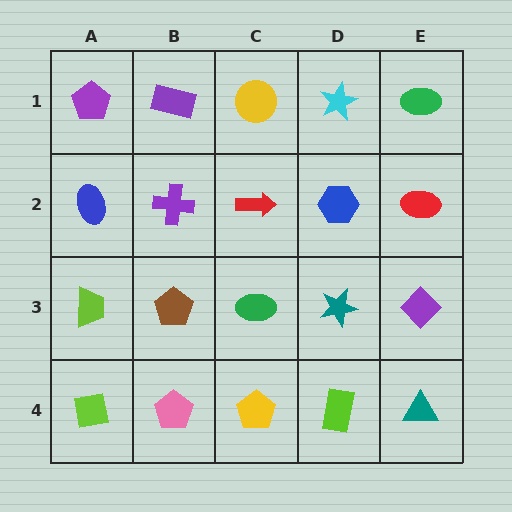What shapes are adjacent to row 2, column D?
A cyan star (row 1, column D), a teal star (row 3, column D), a red arrow (row 2, column C), a red ellipse (row 2, column E).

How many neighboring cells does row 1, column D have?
3.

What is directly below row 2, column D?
A teal star.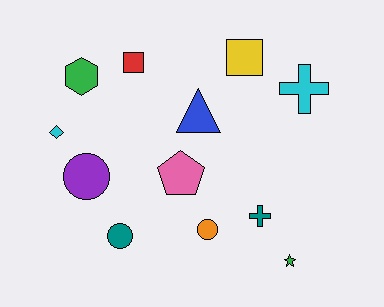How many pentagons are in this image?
There is 1 pentagon.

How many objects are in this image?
There are 12 objects.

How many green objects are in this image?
There are 2 green objects.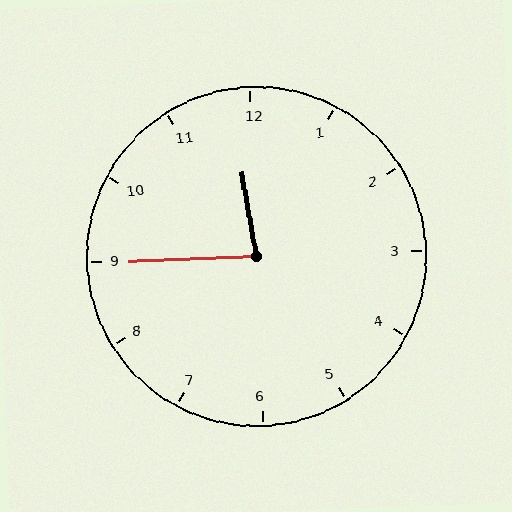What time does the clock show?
11:45.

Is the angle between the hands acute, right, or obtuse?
It is acute.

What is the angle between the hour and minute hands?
Approximately 82 degrees.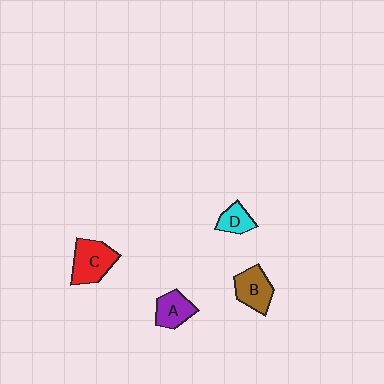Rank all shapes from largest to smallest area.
From largest to smallest: C (red), B (brown), A (purple), D (cyan).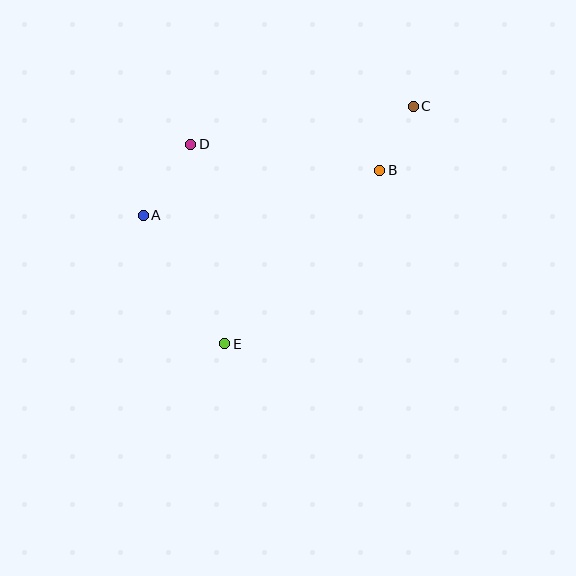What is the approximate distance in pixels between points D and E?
The distance between D and E is approximately 202 pixels.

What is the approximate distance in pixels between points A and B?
The distance between A and B is approximately 240 pixels.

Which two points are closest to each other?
Points B and C are closest to each other.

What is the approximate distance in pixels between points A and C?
The distance between A and C is approximately 291 pixels.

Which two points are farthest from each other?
Points C and E are farthest from each other.